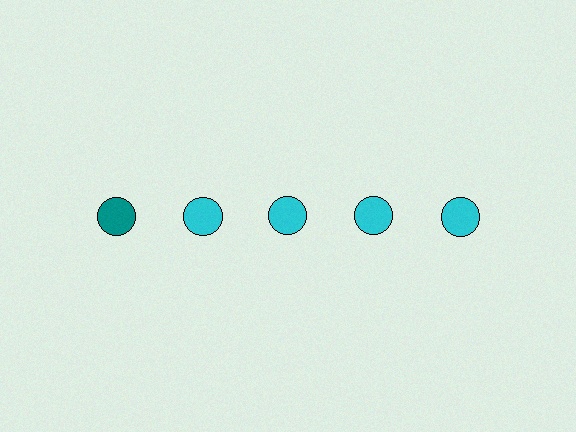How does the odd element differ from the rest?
It has a different color: teal instead of cyan.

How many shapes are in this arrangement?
There are 5 shapes arranged in a grid pattern.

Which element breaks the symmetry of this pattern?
The teal circle in the top row, leftmost column breaks the symmetry. All other shapes are cyan circles.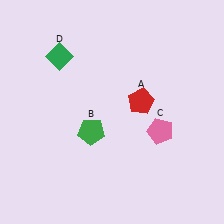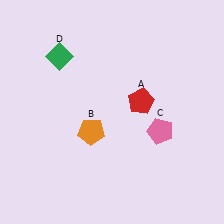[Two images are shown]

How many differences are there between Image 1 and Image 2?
There is 1 difference between the two images.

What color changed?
The pentagon (B) changed from green in Image 1 to orange in Image 2.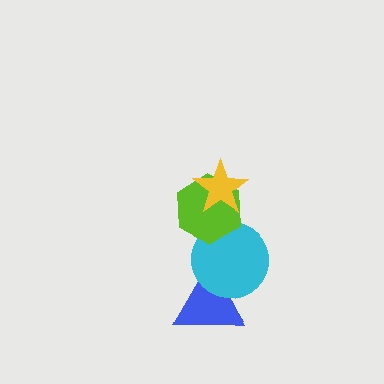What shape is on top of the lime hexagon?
The yellow star is on top of the lime hexagon.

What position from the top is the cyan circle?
The cyan circle is 3rd from the top.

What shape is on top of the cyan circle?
The lime hexagon is on top of the cyan circle.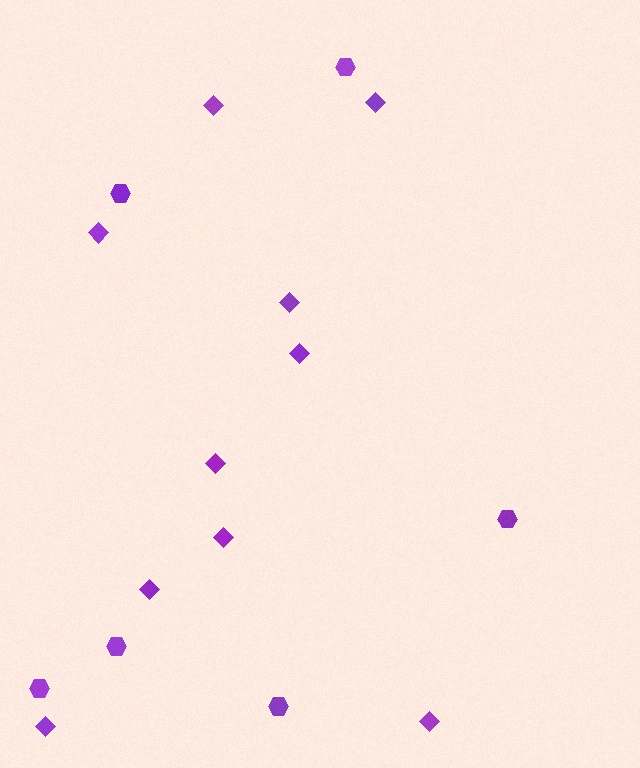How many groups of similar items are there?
There are 2 groups: one group of diamonds (10) and one group of hexagons (6).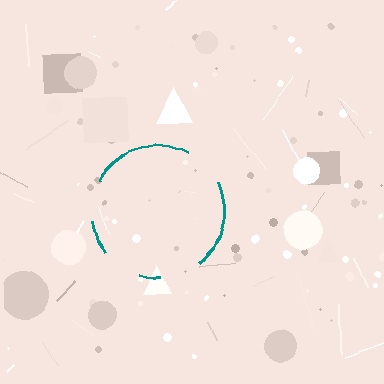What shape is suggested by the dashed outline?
The dashed outline suggests a circle.